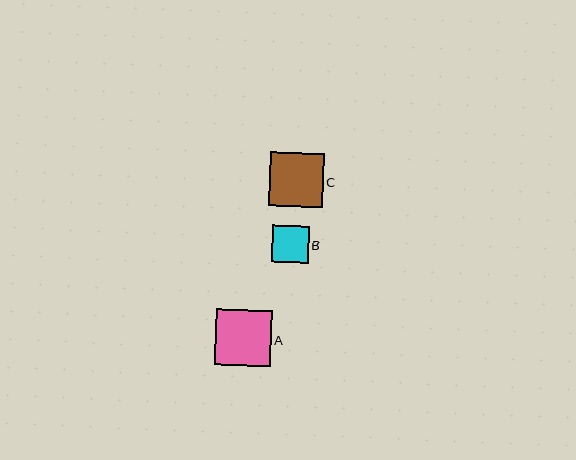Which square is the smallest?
Square B is the smallest with a size of approximately 37 pixels.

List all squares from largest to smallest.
From largest to smallest: A, C, B.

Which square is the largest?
Square A is the largest with a size of approximately 56 pixels.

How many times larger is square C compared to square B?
Square C is approximately 1.5 times the size of square B.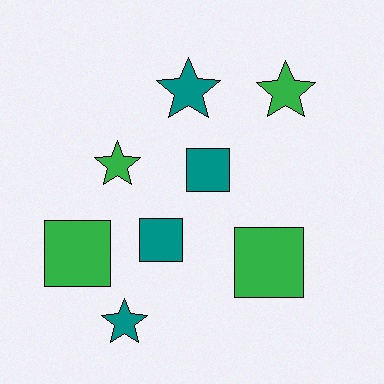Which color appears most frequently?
Green, with 4 objects.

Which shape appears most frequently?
Square, with 4 objects.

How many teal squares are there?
There are 2 teal squares.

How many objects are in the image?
There are 8 objects.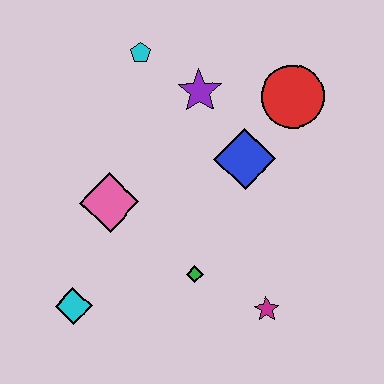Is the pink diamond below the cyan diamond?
No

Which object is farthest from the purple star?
The cyan diamond is farthest from the purple star.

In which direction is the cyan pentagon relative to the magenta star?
The cyan pentagon is above the magenta star.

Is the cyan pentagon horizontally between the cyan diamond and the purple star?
Yes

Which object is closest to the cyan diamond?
The pink diamond is closest to the cyan diamond.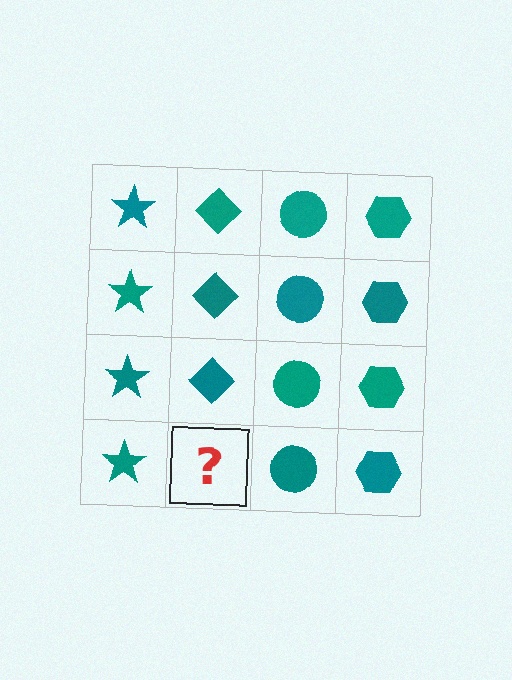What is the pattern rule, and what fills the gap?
The rule is that each column has a consistent shape. The gap should be filled with a teal diamond.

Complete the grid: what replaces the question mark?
The question mark should be replaced with a teal diamond.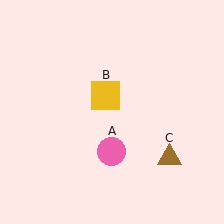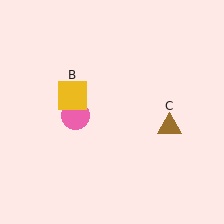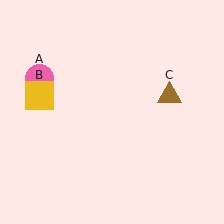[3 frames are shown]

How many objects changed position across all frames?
3 objects changed position: pink circle (object A), yellow square (object B), brown triangle (object C).